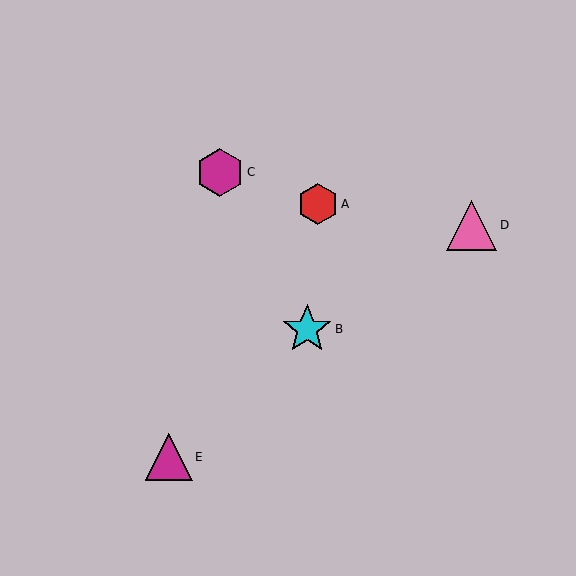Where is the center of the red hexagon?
The center of the red hexagon is at (318, 204).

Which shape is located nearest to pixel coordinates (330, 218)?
The red hexagon (labeled A) at (318, 204) is nearest to that location.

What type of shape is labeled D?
Shape D is a pink triangle.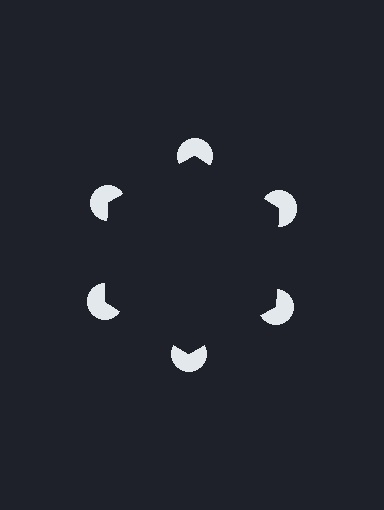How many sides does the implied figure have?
6 sides.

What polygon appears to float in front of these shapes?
An illusory hexagon — its edges are inferred from the aligned wedge cuts in the pac-man discs, not physically drawn.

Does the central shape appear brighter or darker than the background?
It typically appears slightly darker than the background, even though no actual brightness change is drawn.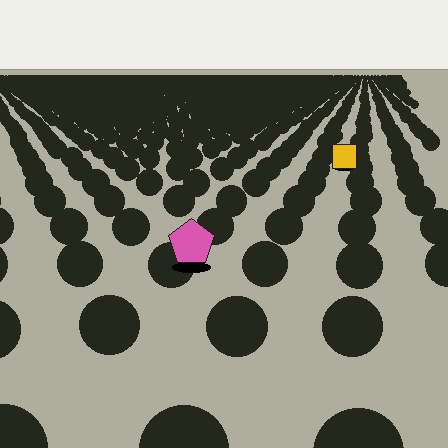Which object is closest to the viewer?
The pink pentagon is closest. The texture marks near it are larger and more spread out.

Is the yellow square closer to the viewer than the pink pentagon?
No. The pink pentagon is closer — you can tell from the texture gradient: the ground texture is coarser near it.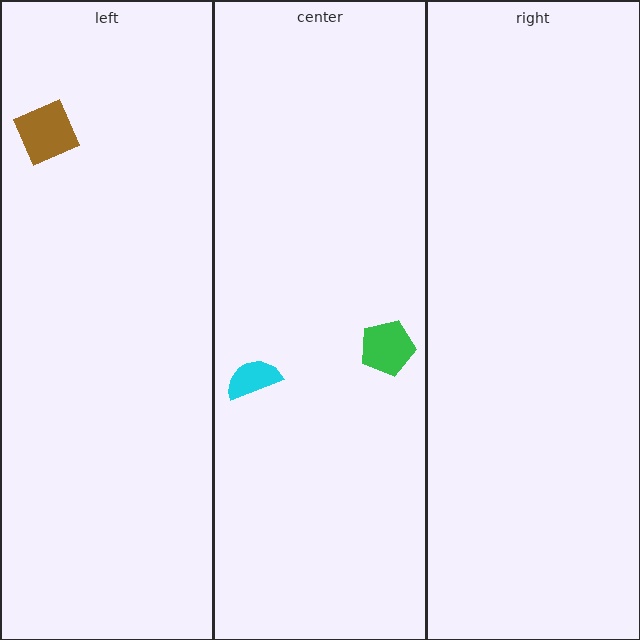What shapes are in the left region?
The brown square.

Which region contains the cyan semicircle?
The center region.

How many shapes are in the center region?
2.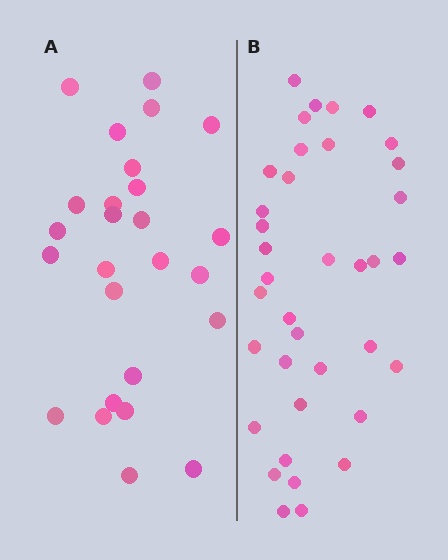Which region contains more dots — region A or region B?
Region B (the right region) has more dots.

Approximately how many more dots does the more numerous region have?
Region B has roughly 12 or so more dots than region A.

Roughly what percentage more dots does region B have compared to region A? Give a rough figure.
About 40% more.